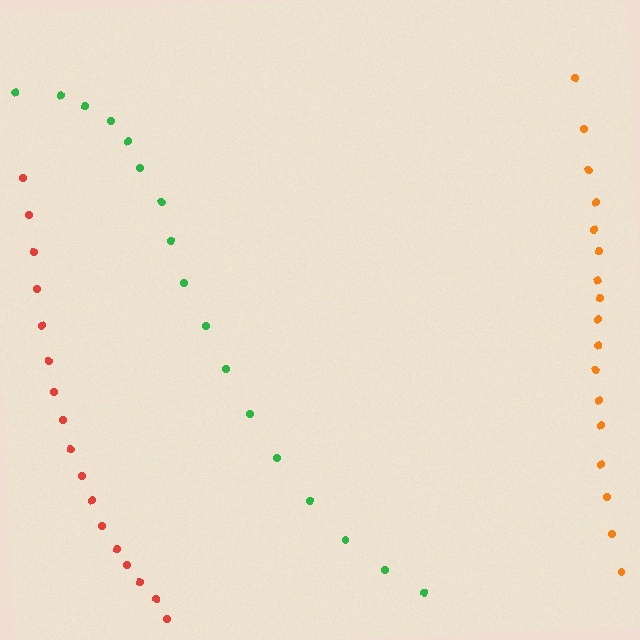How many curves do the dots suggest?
There are 3 distinct paths.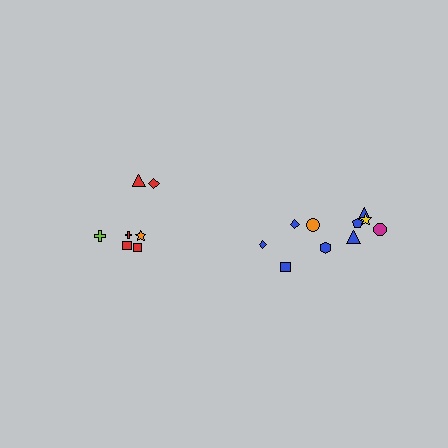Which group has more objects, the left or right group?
The right group.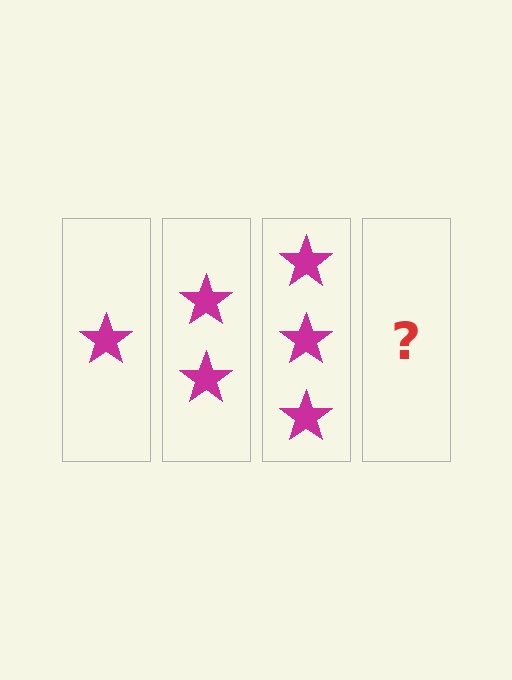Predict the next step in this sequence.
The next step is 4 stars.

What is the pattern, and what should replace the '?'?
The pattern is that each step adds one more star. The '?' should be 4 stars.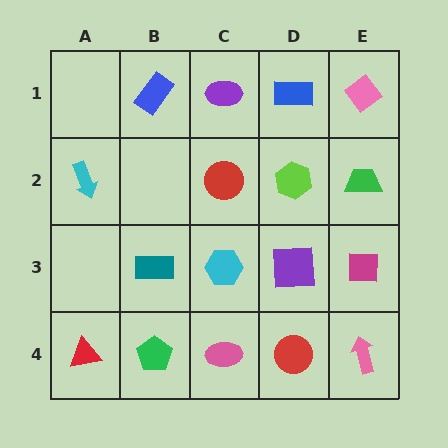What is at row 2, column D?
A lime hexagon.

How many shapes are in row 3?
4 shapes.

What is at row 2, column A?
A cyan arrow.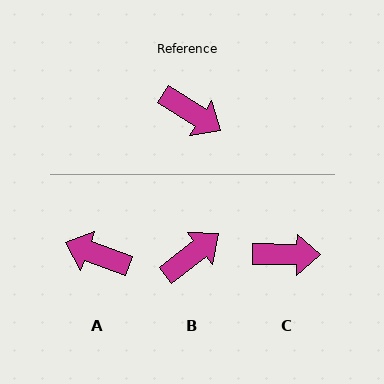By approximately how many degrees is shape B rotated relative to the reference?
Approximately 71 degrees counter-clockwise.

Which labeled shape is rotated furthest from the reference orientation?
A, about 167 degrees away.